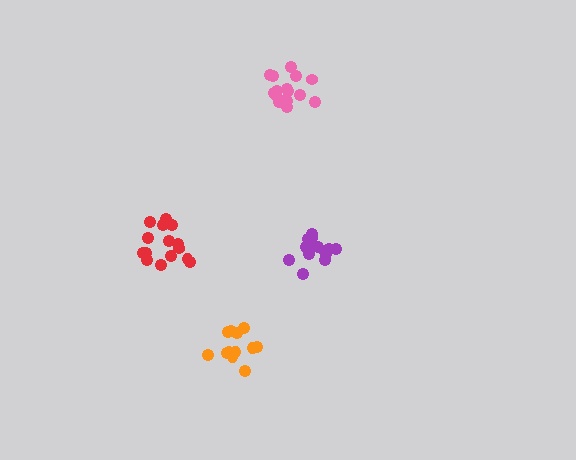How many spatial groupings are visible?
There are 4 spatial groupings.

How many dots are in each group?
Group 1: 12 dots, Group 2: 16 dots, Group 3: 15 dots, Group 4: 15 dots (58 total).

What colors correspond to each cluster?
The clusters are colored: orange, pink, red, purple.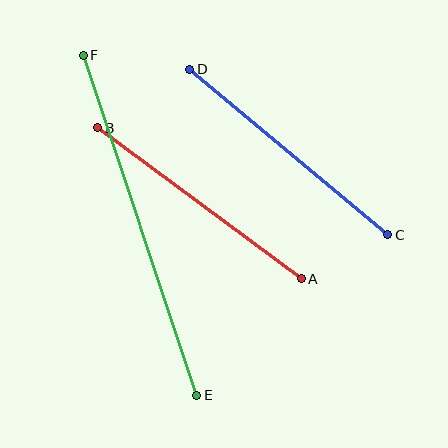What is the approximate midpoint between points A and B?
The midpoint is at approximately (200, 203) pixels.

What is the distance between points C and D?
The distance is approximately 258 pixels.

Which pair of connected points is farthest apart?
Points E and F are farthest apart.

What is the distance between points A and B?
The distance is approximately 254 pixels.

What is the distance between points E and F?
The distance is approximately 358 pixels.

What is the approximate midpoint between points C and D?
The midpoint is at approximately (289, 152) pixels.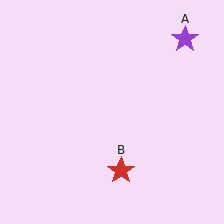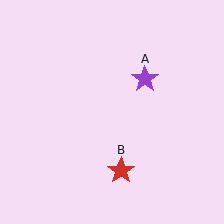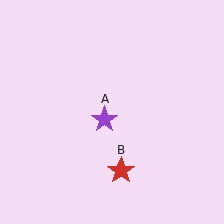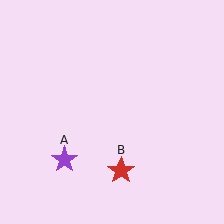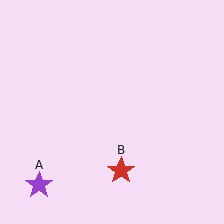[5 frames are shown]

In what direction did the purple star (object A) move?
The purple star (object A) moved down and to the left.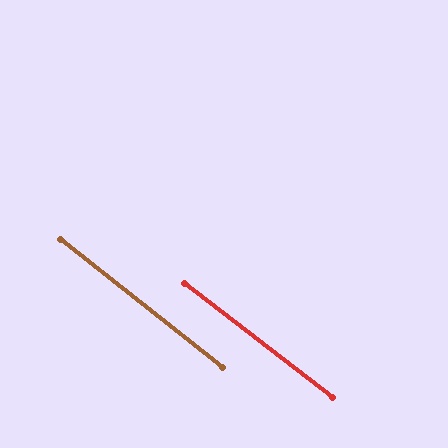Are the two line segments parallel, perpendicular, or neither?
Parallel — their directions differ by only 0.7°.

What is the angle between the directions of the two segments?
Approximately 1 degree.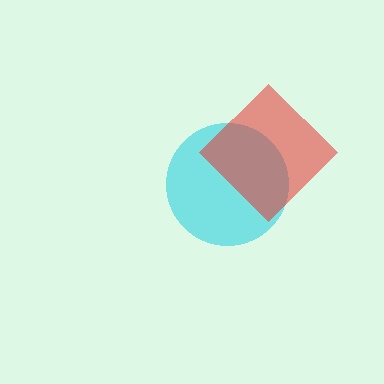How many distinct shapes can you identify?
There are 2 distinct shapes: a cyan circle, a red diamond.